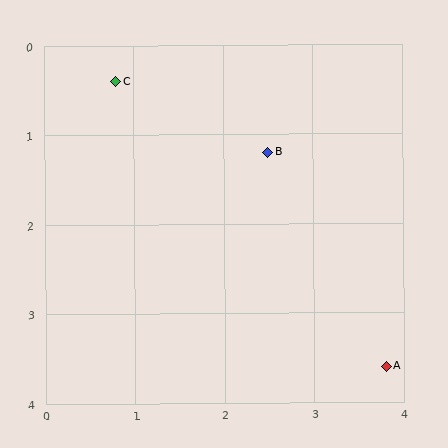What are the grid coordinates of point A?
Point A is at approximately (3.8, 3.6).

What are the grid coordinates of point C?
Point C is at approximately (0.8, 0.4).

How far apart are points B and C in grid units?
Points B and C are about 1.9 grid units apart.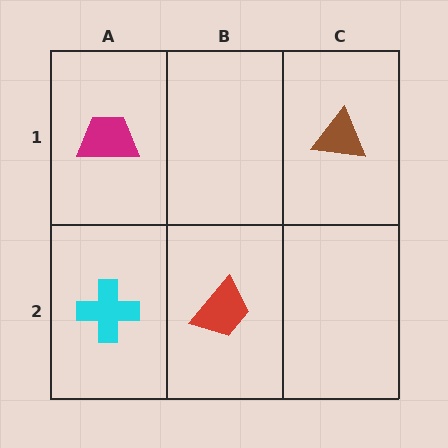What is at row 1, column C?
A brown triangle.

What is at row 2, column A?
A cyan cross.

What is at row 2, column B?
A red trapezoid.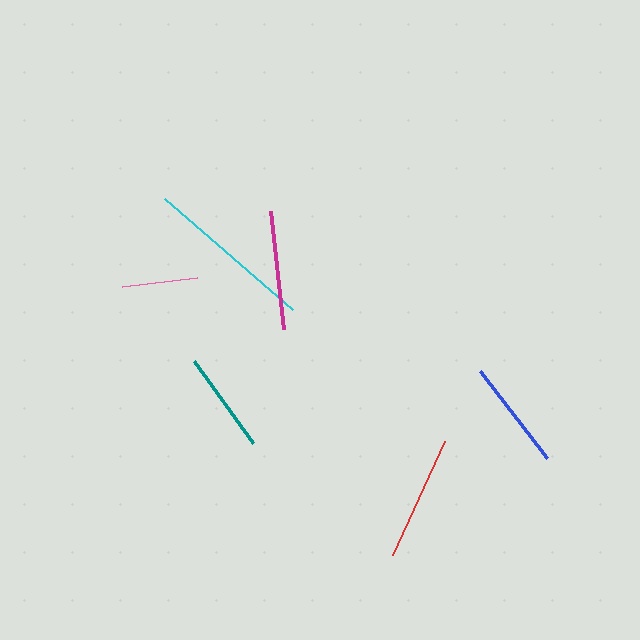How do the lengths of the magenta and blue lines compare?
The magenta and blue lines are approximately the same length.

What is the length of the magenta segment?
The magenta segment is approximately 118 pixels long.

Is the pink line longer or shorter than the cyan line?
The cyan line is longer than the pink line.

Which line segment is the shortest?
The pink line is the shortest at approximately 75 pixels.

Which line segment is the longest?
The cyan line is the longest at approximately 169 pixels.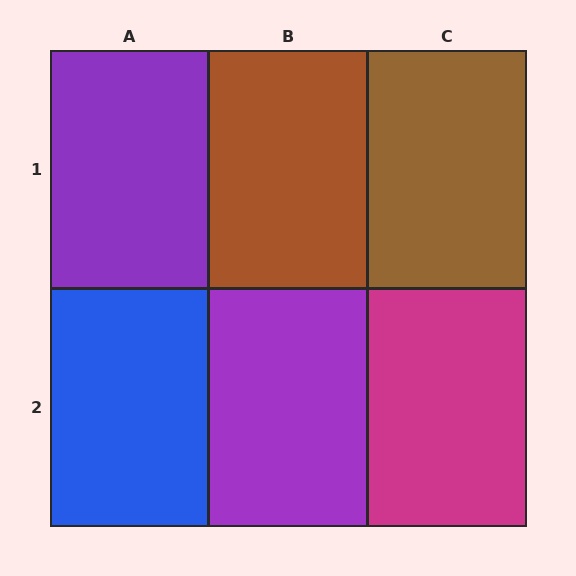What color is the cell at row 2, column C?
Magenta.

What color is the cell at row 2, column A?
Blue.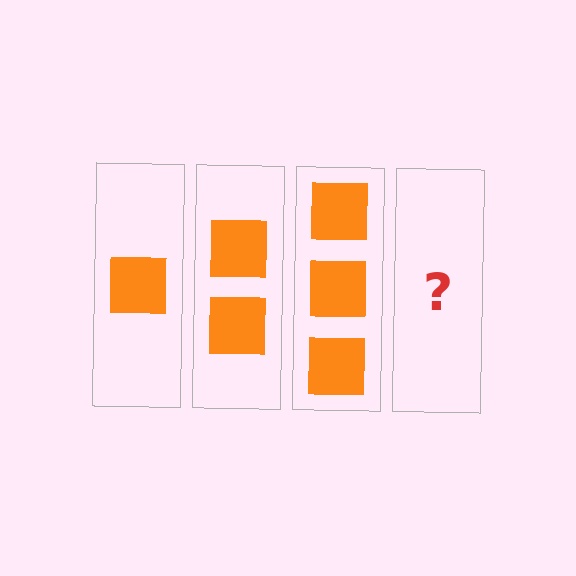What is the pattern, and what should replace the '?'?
The pattern is that each step adds one more square. The '?' should be 4 squares.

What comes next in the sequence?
The next element should be 4 squares.